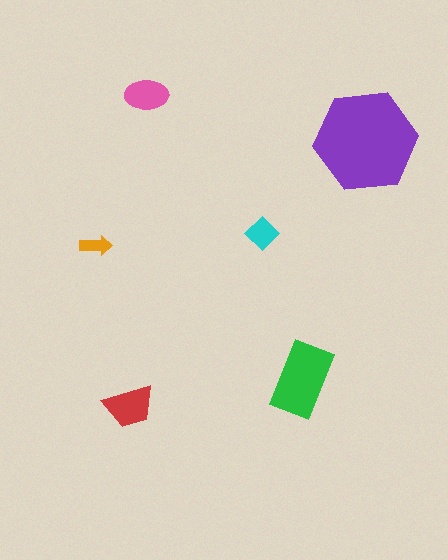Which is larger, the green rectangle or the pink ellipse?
The green rectangle.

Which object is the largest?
The purple hexagon.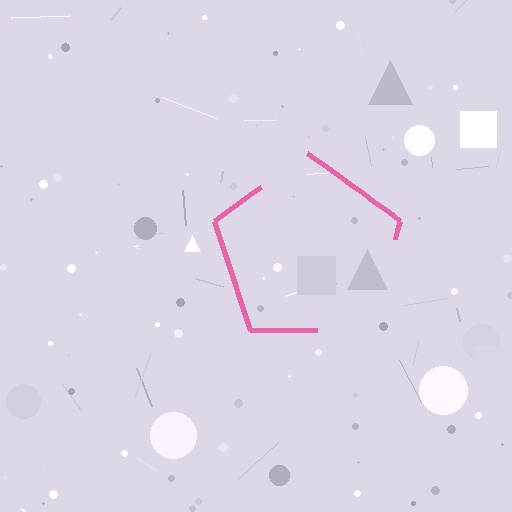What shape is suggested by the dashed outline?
The dashed outline suggests a pentagon.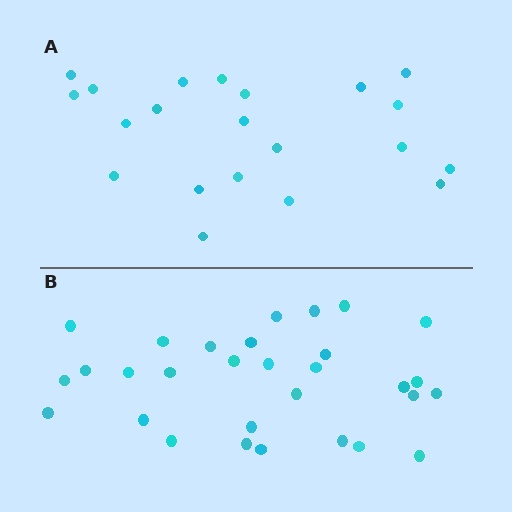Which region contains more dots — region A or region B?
Region B (the bottom region) has more dots.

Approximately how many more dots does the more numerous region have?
Region B has roughly 8 or so more dots than region A.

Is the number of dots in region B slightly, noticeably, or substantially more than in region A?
Region B has noticeably more, but not dramatically so. The ratio is roughly 1.4 to 1.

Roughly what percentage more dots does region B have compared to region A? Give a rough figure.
About 45% more.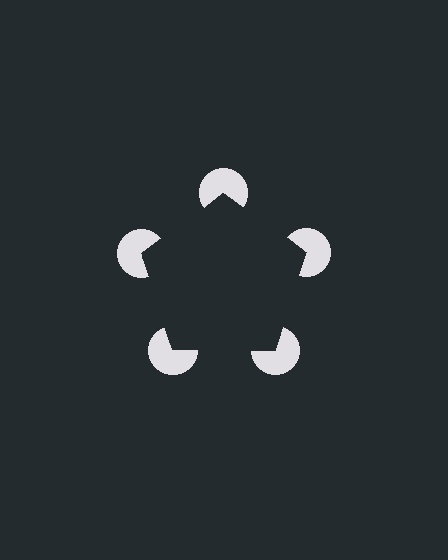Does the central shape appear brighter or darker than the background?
It typically appears slightly darker than the background, even though no actual brightness change is drawn.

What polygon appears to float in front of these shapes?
An illusory pentagon — its edges are inferred from the aligned wedge cuts in the pac-man discs, not physically drawn.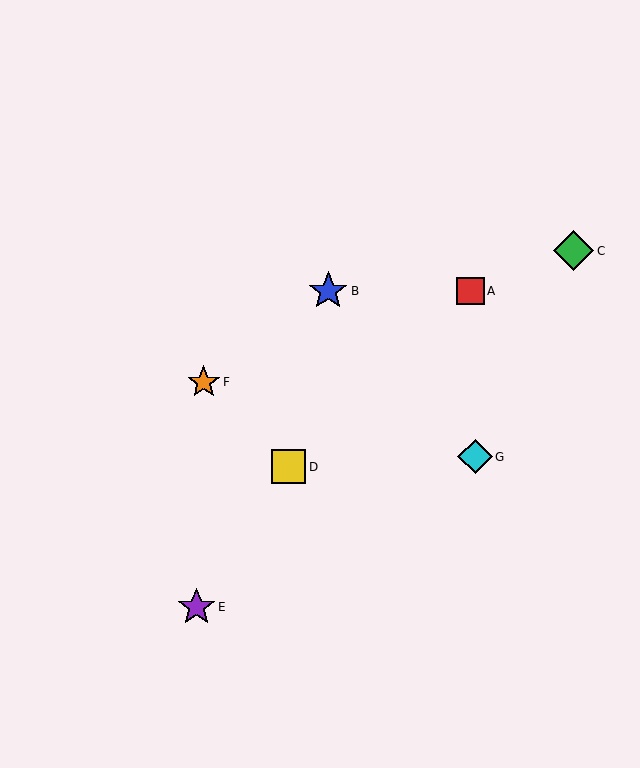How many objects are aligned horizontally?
2 objects (A, B) are aligned horizontally.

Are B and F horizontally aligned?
No, B is at y≈291 and F is at y≈382.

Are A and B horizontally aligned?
Yes, both are at y≈291.